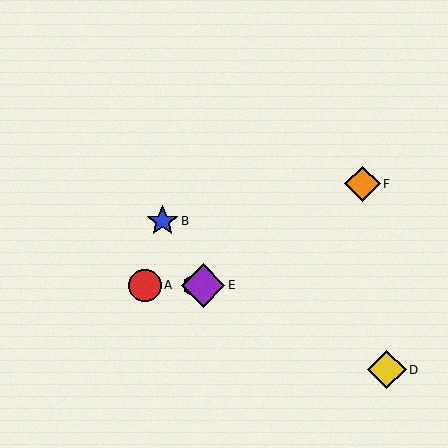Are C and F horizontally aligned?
No, C is at y≈285 and F is at y≈184.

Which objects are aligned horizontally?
Objects A, C, E are aligned horizontally.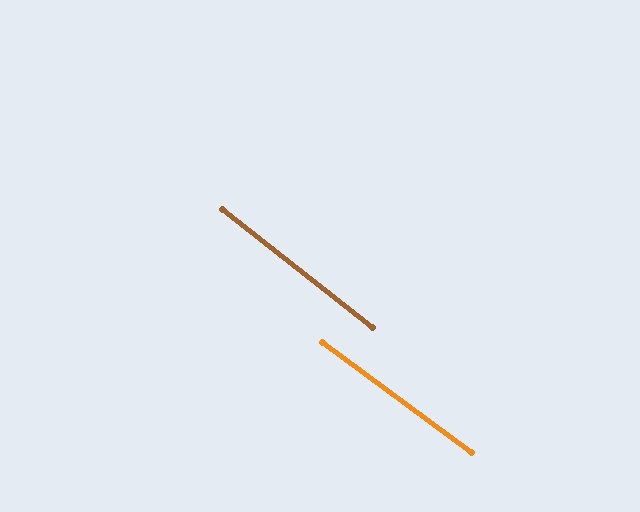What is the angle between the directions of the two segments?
Approximately 2 degrees.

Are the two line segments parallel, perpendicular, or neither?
Parallel — their directions differ by only 1.9°.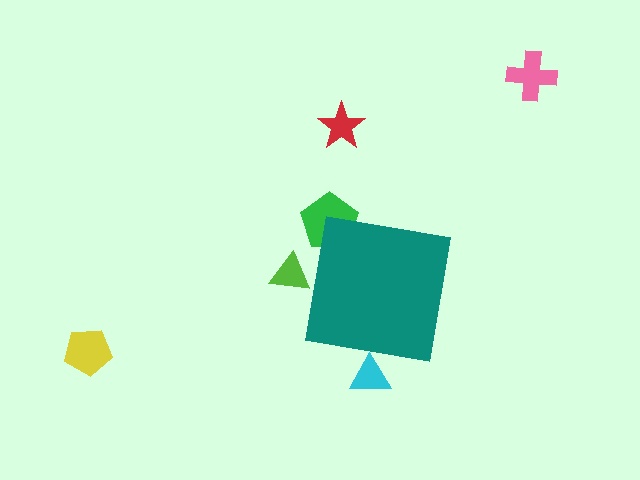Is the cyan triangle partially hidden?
Yes, the cyan triangle is partially hidden behind the teal square.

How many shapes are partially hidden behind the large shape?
3 shapes are partially hidden.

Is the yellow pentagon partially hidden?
No, the yellow pentagon is fully visible.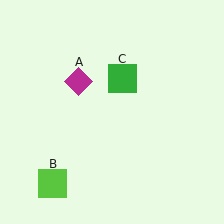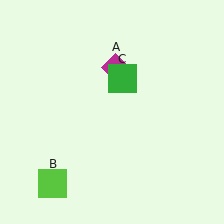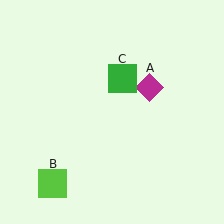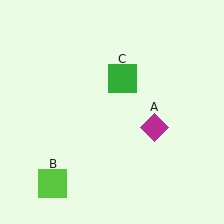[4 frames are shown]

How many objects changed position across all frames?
1 object changed position: magenta diamond (object A).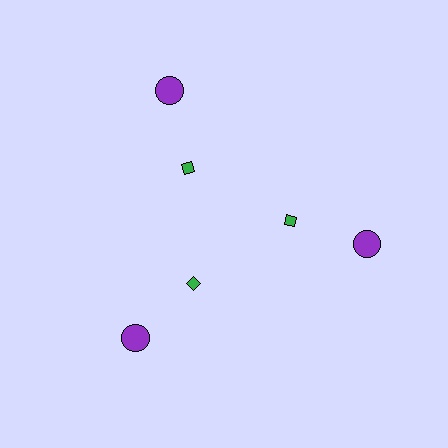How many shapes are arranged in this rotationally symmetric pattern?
There are 6 shapes, arranged in 3 groups of 2.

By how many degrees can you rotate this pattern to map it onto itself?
The pattern maps onto itself every 120 degrees of rotation.